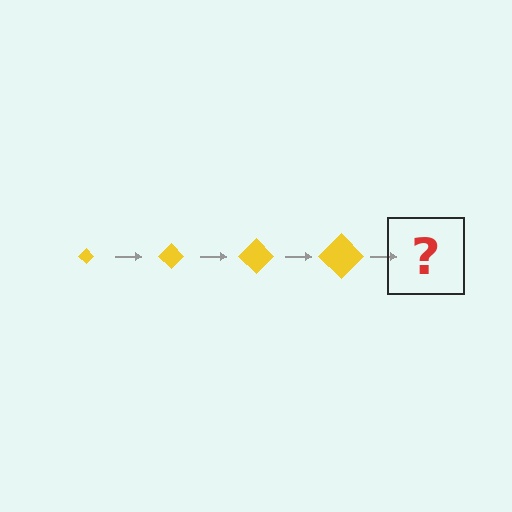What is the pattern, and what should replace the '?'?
The pattern is that the diamond gets progressively larger each step. The '?' should be a yellow diamond, larger than the previous one.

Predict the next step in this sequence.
The next step is a yellow diamond, larger than the previous one.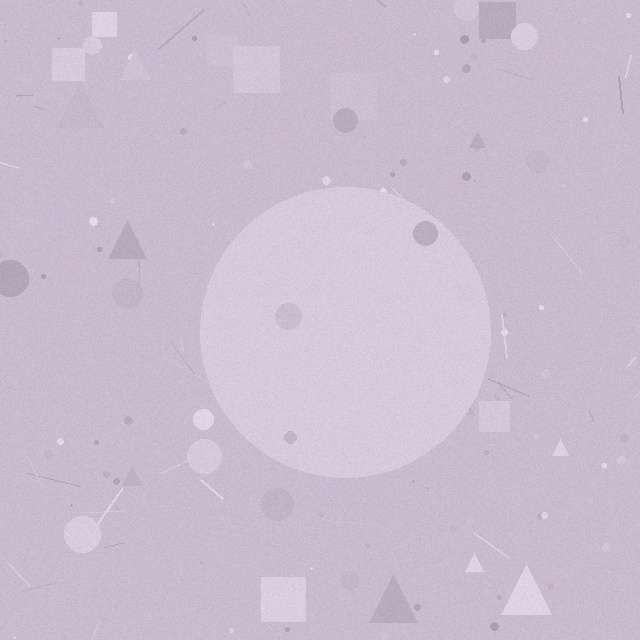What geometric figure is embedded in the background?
A circle is embedded in the background.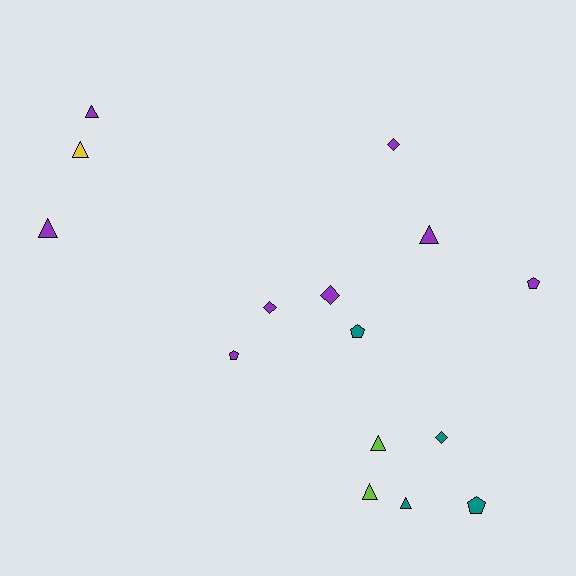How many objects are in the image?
There are 15 objects.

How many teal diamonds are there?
There is 1 teal diamond.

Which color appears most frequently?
Purple, with 8 objects.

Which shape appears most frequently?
Triangle, with 7 objects.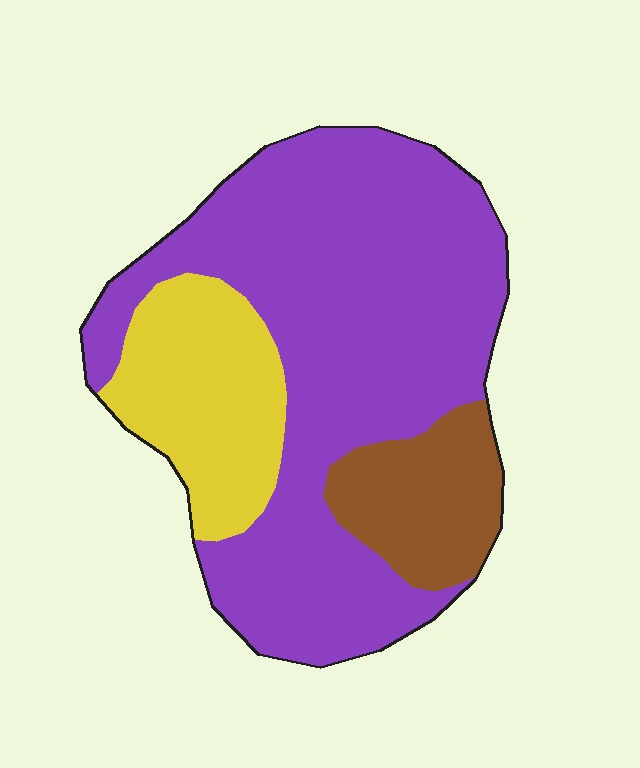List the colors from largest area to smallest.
From largest to smallest: purple, yellow, brown.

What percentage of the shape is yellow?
Yellow covers 20% of the shape.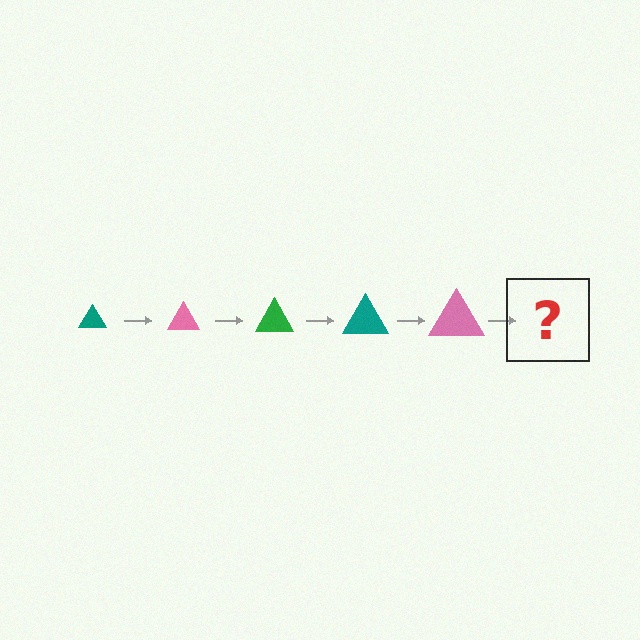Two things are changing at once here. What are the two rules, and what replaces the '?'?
The two rules are that the triangle grows larger each step and the color cycles through teal, pink, and green. The '?' should be a green triangle, larger than the previous one.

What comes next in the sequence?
The next element should be a green triangle, larger than the previous one.